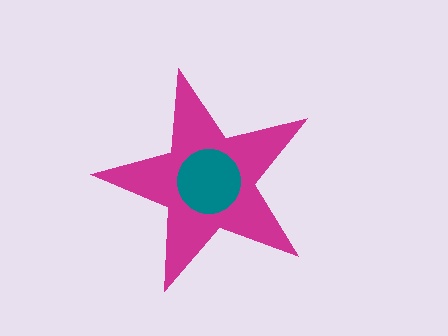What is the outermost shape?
The magenta star.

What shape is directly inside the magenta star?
The teal circle.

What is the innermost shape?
The teal circle.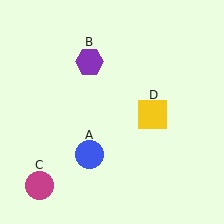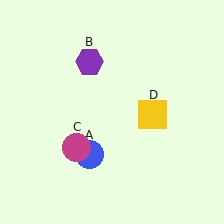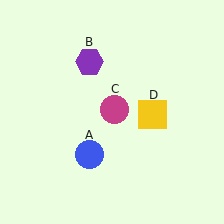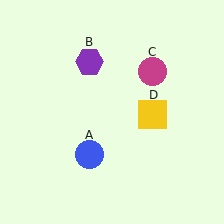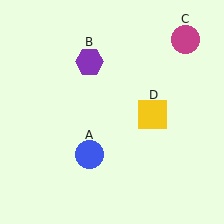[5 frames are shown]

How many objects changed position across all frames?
1 object changed position: magenta circle (object C).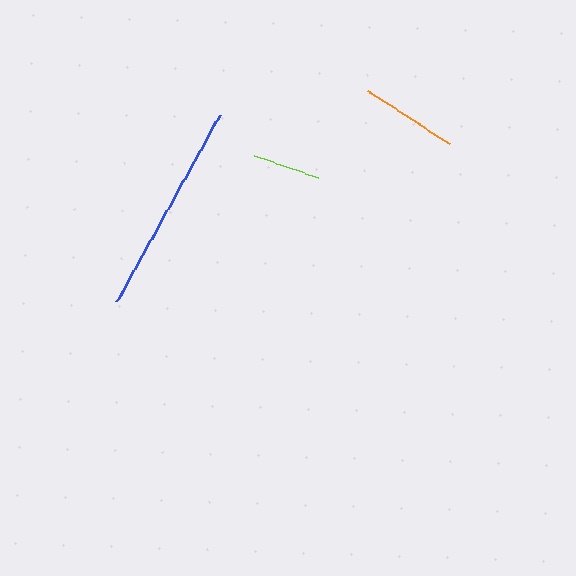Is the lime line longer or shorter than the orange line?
The orange line is longer than the lime line.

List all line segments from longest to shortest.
From longest to shortest: blue, orange, lime.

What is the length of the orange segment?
The orange segment is approximately 98 pixels long.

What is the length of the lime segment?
The lime segment is approximately 66 pixels long.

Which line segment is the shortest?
The lime line is the shortest at approximately 66 pixels.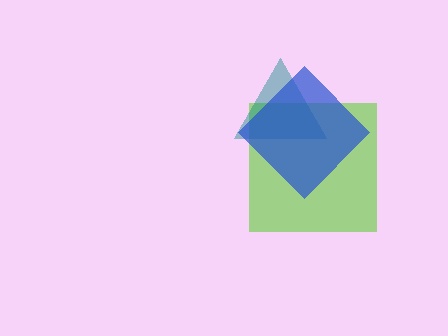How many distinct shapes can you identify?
There are 3 distinct shapes: a lime square, a teal triangle, a blue diamond.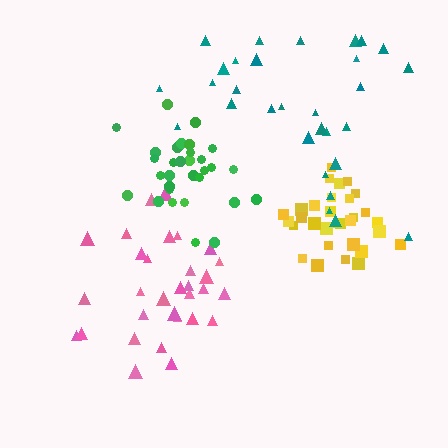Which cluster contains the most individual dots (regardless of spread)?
Pink (31).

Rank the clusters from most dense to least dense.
yellow, green, pink, teal.